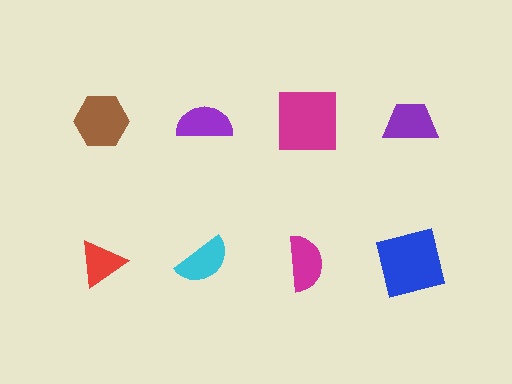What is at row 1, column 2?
A purple semicircle.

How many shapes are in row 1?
4 shapes.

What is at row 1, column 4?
A purple trapezoid.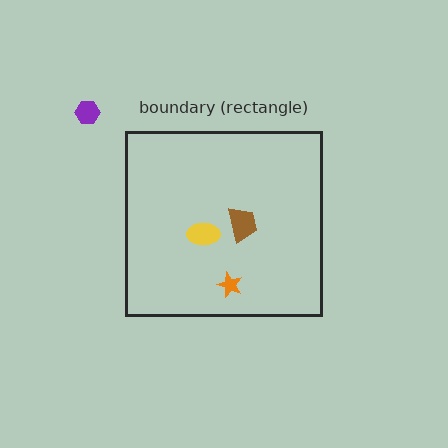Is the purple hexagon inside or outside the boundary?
Outside.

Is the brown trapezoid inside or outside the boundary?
Inside.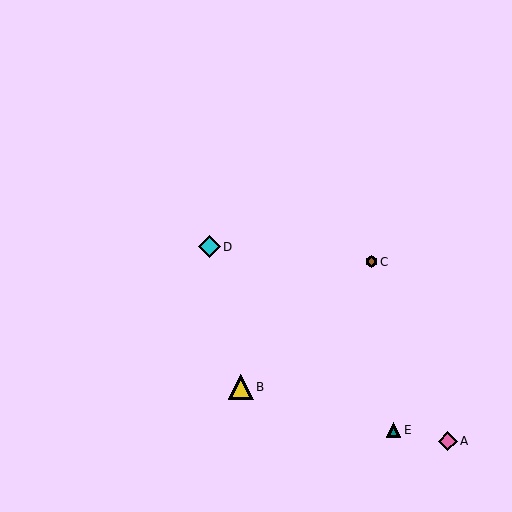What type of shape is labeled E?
Shape E is a teal triangle.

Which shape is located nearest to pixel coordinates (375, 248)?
The brown hexagon (labeled C) at (371, 262) is nearest to that location.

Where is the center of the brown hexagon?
The center of the brown hexagon is at (371, 262).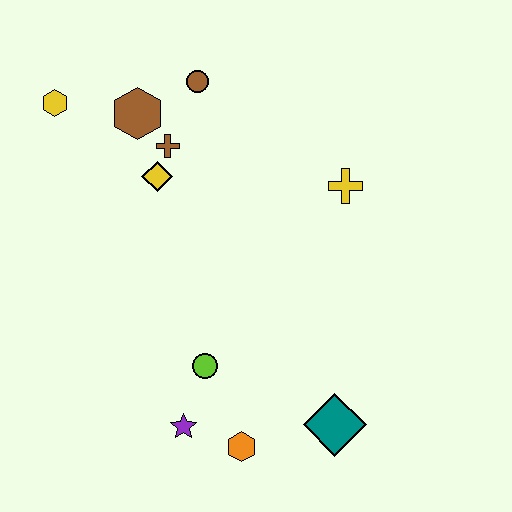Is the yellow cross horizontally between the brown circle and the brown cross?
No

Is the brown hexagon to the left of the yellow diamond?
Yes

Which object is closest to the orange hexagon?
The purple star is closest to the orange hexagon.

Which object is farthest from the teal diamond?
The yellow hexagon is farthest from the teal diamond.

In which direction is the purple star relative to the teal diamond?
The purple star is to the left of the teal diamond.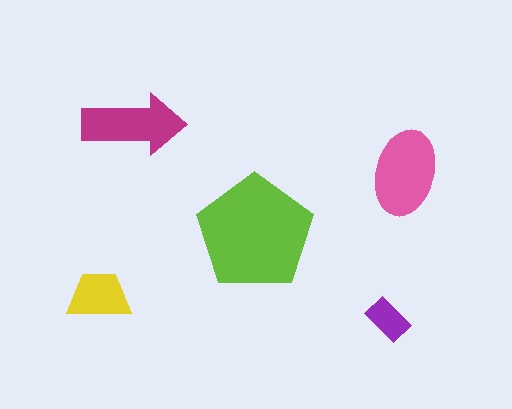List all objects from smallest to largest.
The purple rectangle, the yellow trapezoid, the magenta arrow, the pink ellipse, the lime pentagon.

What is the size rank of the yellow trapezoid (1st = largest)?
4th.